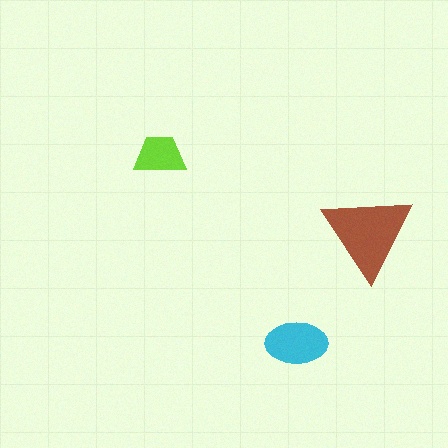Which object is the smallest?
The lime trapezoid.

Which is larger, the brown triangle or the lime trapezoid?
The brown triangle.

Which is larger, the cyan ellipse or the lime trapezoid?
The cyan ellipse.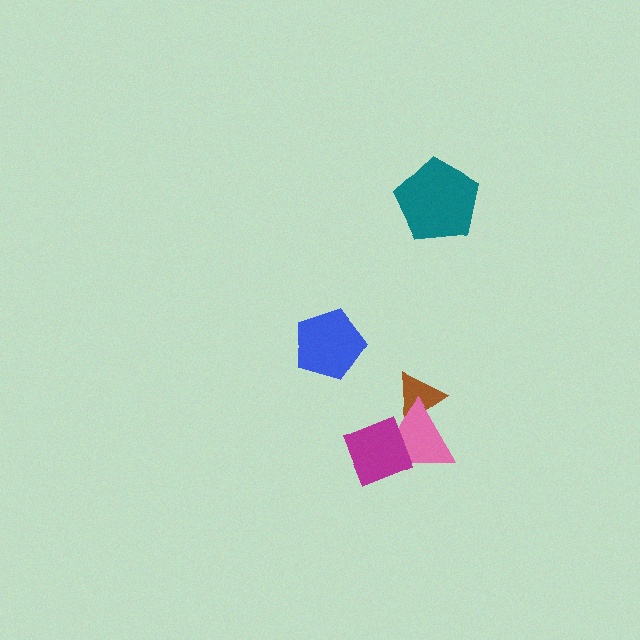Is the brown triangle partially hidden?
Yes, it is partially covered by another shape.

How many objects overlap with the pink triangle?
2 objects overlap with the pink triangle.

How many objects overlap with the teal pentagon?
0 objects overlap with the teal pentagon.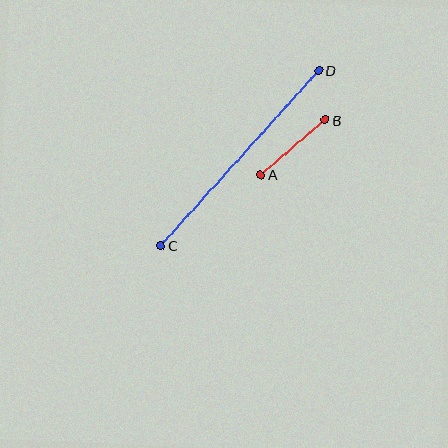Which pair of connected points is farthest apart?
Points C and D are farthest apart.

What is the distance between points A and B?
The distance is approximately 85 pixels.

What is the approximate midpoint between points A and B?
The midpoint is at approximately (293, 147) pixels.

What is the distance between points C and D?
The distance is approximately 236 pixels.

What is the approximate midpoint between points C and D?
The midpoint is at approximately (240, 158) pixels.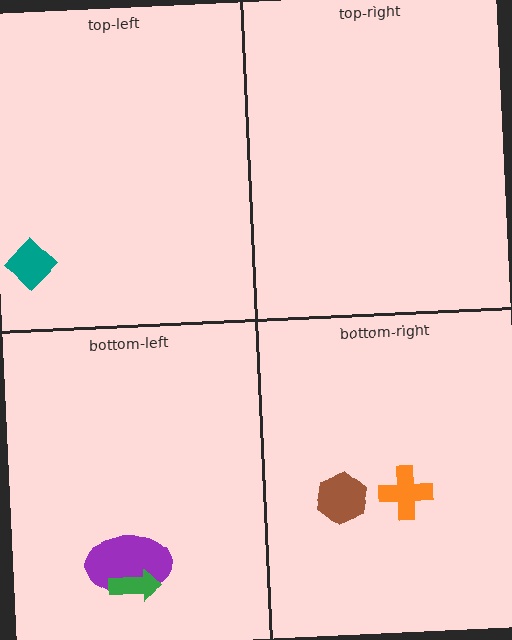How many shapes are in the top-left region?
1.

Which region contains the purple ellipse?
The bottom-left region.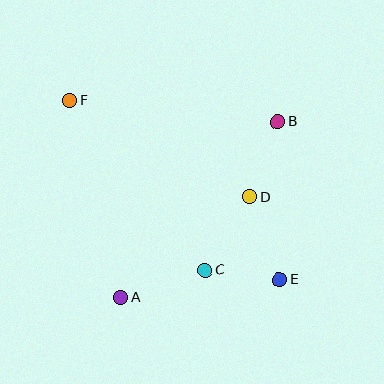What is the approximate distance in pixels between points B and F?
The distance between B and F is approximately 209 pixels.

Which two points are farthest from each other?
Points E and F are farthest from each other.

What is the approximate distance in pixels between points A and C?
The distance between A and C is approximately 89 pixels.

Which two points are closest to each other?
Points C and E are closest to each other.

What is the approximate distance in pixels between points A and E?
The distance between A and E is approximately 160 pixels.